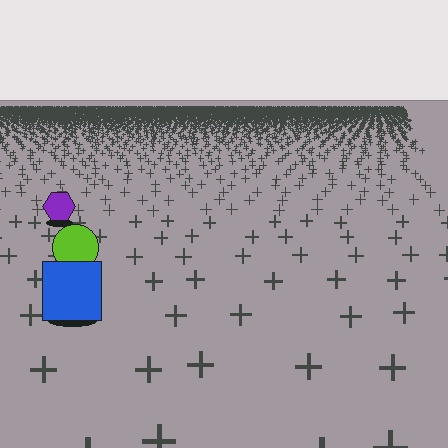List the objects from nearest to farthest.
From nearest to farthest: the blue square, the lime circle, the purple hexagon.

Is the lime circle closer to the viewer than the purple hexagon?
Yes. The lime circle is closer — you can tell from the texture gradient: the ground texture is coarser near it.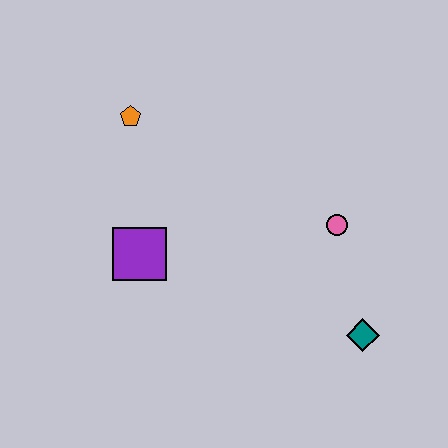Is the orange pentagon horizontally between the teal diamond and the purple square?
No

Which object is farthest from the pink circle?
The orange pentagon is farthest from the pink circle.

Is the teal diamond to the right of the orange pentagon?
Yes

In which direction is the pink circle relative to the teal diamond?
The pink circle is above the teal diamond.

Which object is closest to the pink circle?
The teal diamond is closest to the pink circle.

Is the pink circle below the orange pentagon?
Yes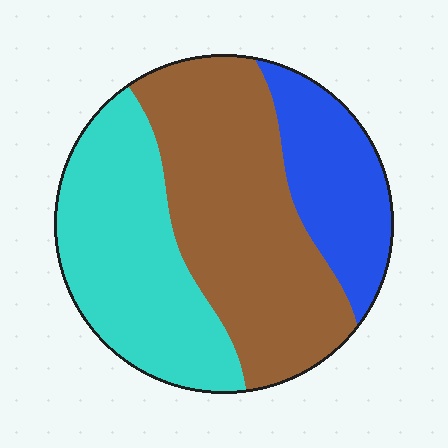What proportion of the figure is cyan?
Cyan takes up about one third (1/3) of the figure.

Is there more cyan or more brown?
Brown.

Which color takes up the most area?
Brown, at roughly 45%.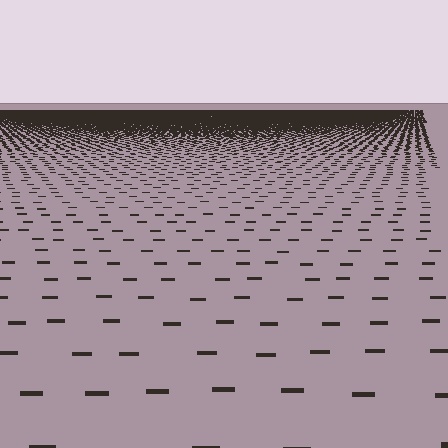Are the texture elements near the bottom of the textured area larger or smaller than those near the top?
Larger. Near the bottom, elements are closer to the viewer and appear at a bigger on-screen size.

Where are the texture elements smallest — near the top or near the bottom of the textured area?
Near the top.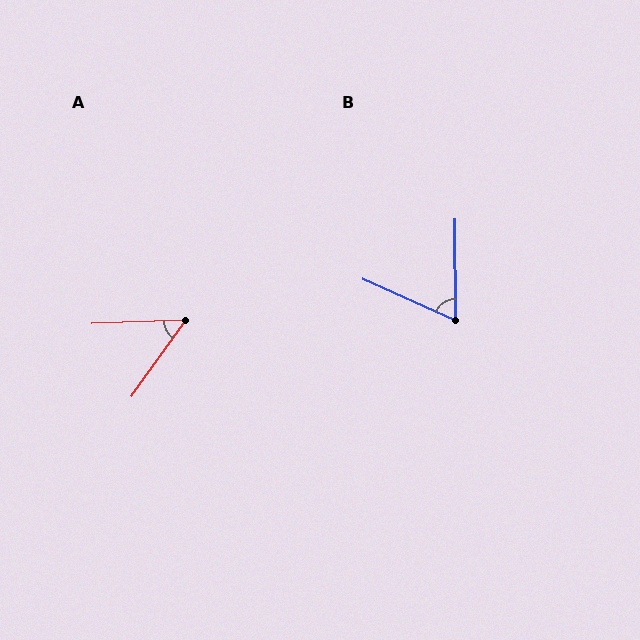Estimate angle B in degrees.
Approximately 66 degrees.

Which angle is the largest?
B, at approximately 66 degrees.